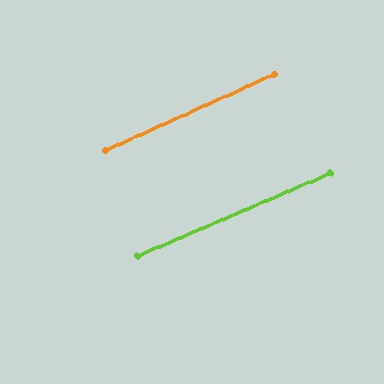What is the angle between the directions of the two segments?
Approximately 1 degree.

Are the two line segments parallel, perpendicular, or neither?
Parallel — their directions differ by only 1.3°.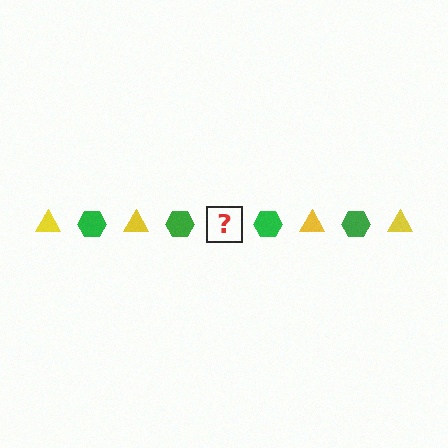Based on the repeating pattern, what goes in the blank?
The blank should be a yellow triangle.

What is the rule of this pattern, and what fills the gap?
The rule is that the pattern alternates between yellow triangle and green hexagon. The gap should be filled with a yellow triangle.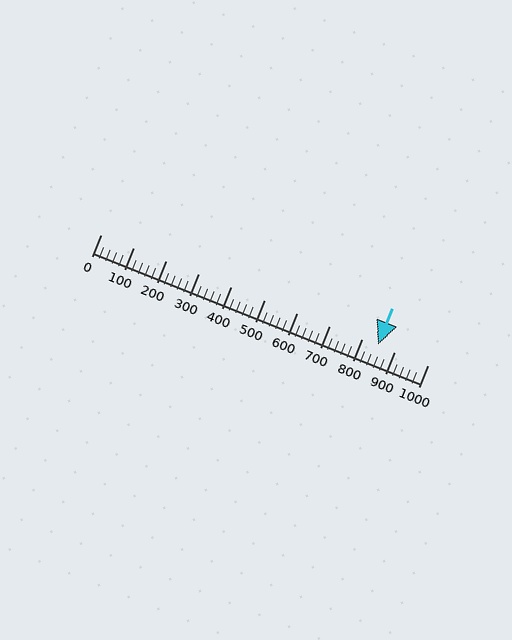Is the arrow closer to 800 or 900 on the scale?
The arrow is closer to 800.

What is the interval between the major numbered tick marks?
The major tick marks are spaced 100 units apart.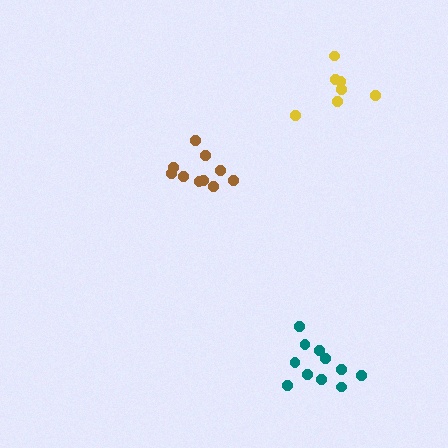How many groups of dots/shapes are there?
There are 3 groups.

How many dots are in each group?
Group 1: 11 dots, Group 2: 10 dots, Group 3: 7 dots (28 total).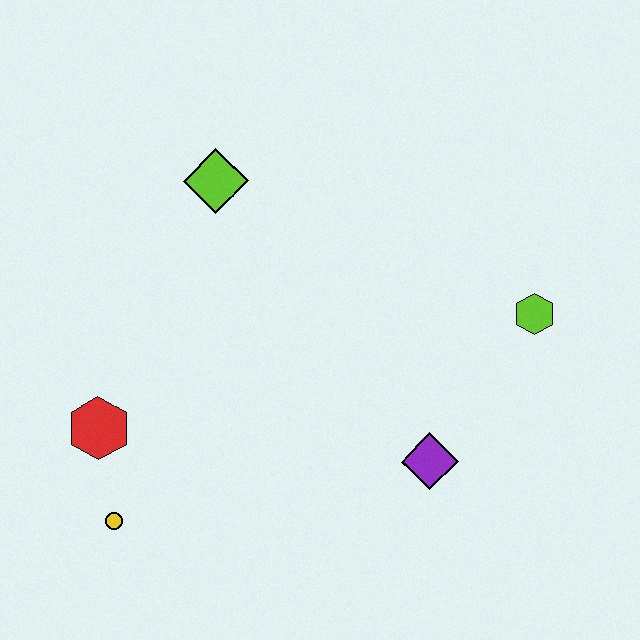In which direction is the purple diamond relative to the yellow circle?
The purple diamond is to the right of the yellow circle.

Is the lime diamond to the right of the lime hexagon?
No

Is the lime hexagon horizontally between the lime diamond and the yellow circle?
No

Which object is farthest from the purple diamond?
The lime diamond is farthest from the purple diamond.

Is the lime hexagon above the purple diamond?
Yes